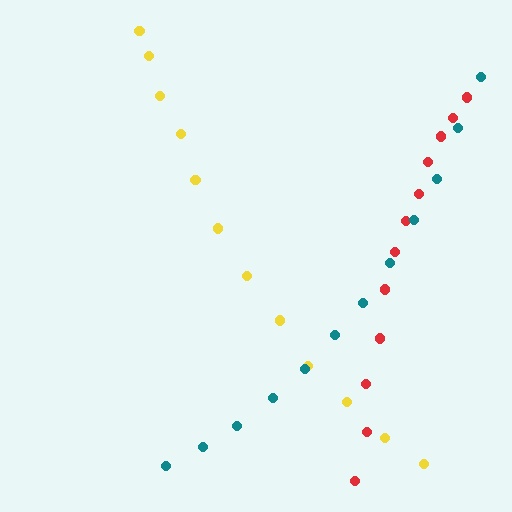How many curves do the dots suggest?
There are 3 distinct paths.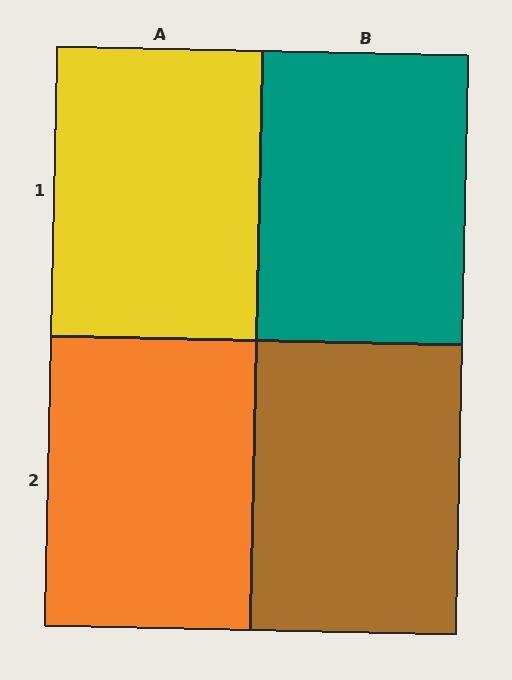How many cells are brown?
1 cell is brown.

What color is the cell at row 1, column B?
Teal.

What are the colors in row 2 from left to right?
Orange, brown.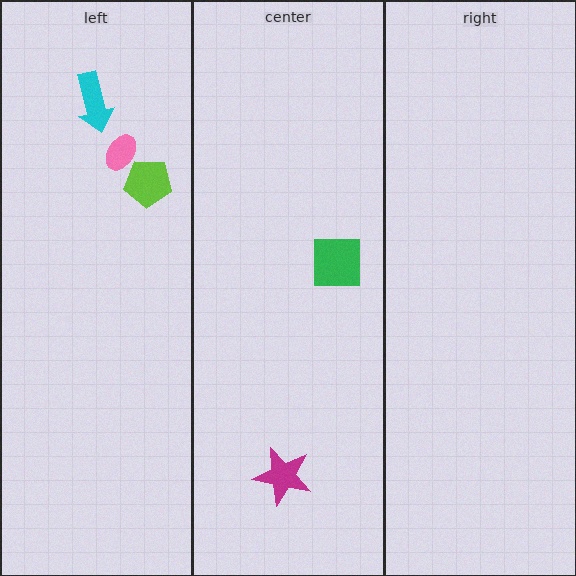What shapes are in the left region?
The lime pentagon, the cyan arrow, the pink ellipse.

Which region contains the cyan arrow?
The left region.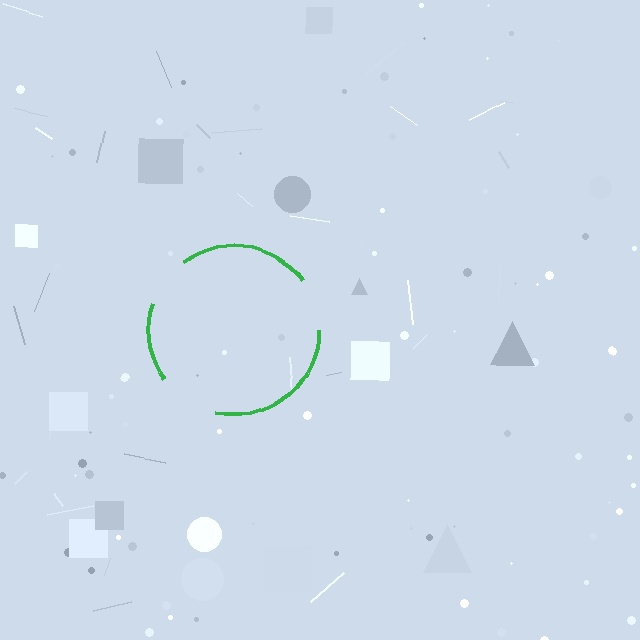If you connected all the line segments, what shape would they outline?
They would outline a circle.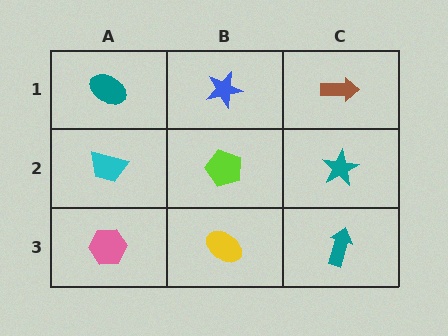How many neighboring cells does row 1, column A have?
2.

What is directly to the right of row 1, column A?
A blue star.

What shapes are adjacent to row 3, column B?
A lime pentagon (row 2, column B), a pink hexagon (row 3, column A), a teal arrow (row 3, column C).